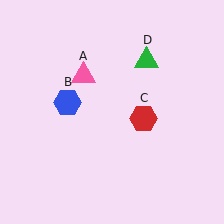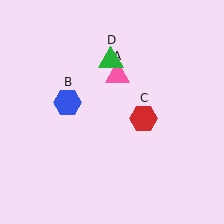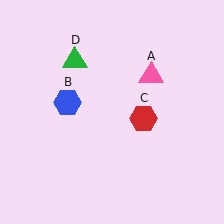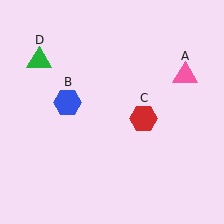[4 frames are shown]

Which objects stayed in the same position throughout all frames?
Blue hexagon (object B) and red hexagon (object C) remained stationary.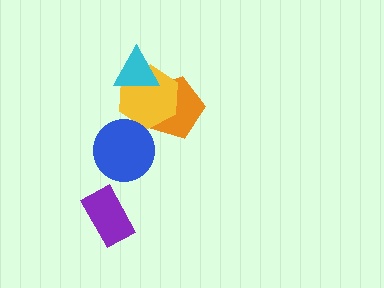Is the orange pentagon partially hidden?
Yes, it is partially covered by another shape.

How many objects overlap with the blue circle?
0 objects overlap with the blue circle.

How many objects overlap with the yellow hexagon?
2 objects overlap with the yellow hexagon.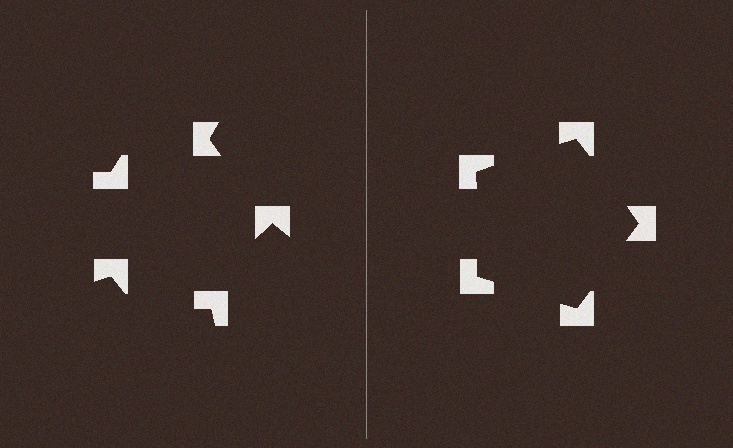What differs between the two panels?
The notched squares are positioned identically on both sides; only the wedge orientations differ. On the right they align to a pentagon; on the left they are misaligned.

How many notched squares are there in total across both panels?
10 — 5 on each side.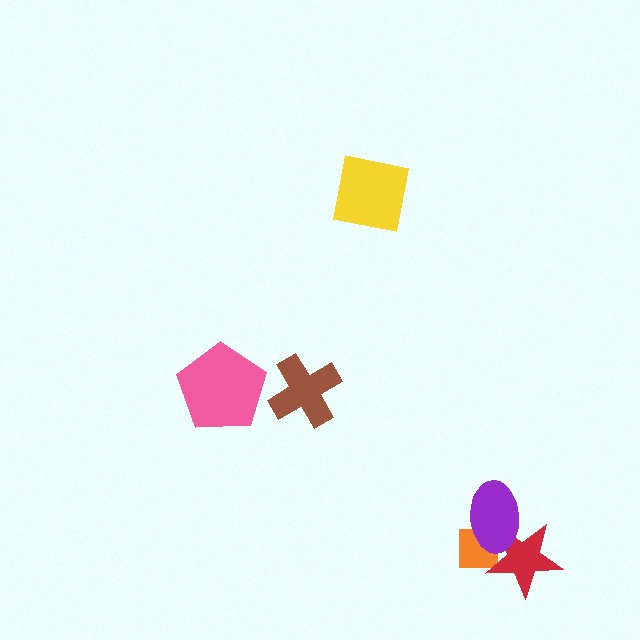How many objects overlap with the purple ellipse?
2 objects overlap with the purple ellipse.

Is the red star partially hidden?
Yes, it is partially covered by another shape.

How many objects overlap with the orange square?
2 objects overlap with the orange square.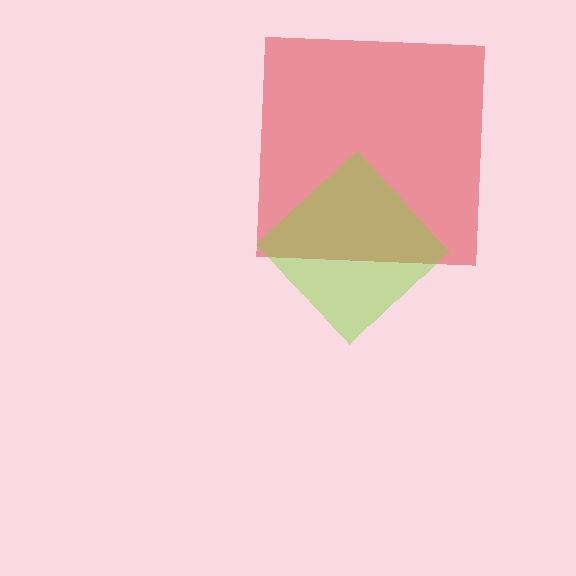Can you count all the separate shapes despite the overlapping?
Yes, there are 2 separate shapes.